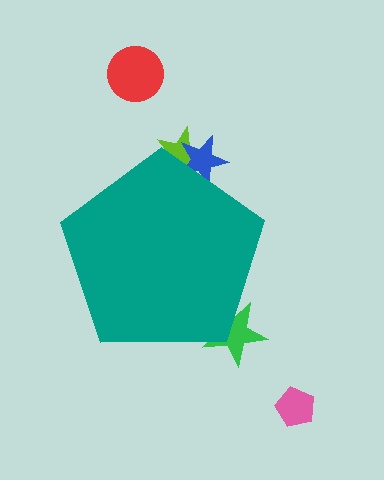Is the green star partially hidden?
Yes, the green star is partially hidden behind the teal pentagon.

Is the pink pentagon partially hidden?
No, the pink pentagon is fully visible.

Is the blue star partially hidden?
Yes, the blue star is partially hidden behind the teal pentagon.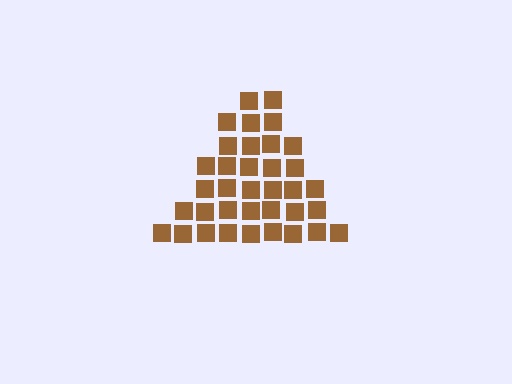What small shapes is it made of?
It is made of small squares.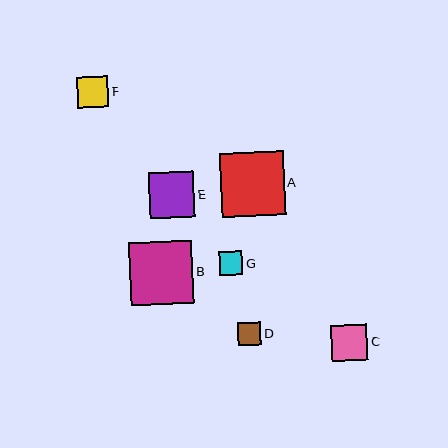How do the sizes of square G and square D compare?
Square G and square D are approximately the same size.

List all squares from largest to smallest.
From largest to smallest: A, B, E, C, F, G, D.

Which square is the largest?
Square A is the largest with a size of approximately 64 pixels.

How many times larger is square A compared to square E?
Square A is approximately 1.4 times the size of square E.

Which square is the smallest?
Square D is the smallest with a size of approximately 23 pixels.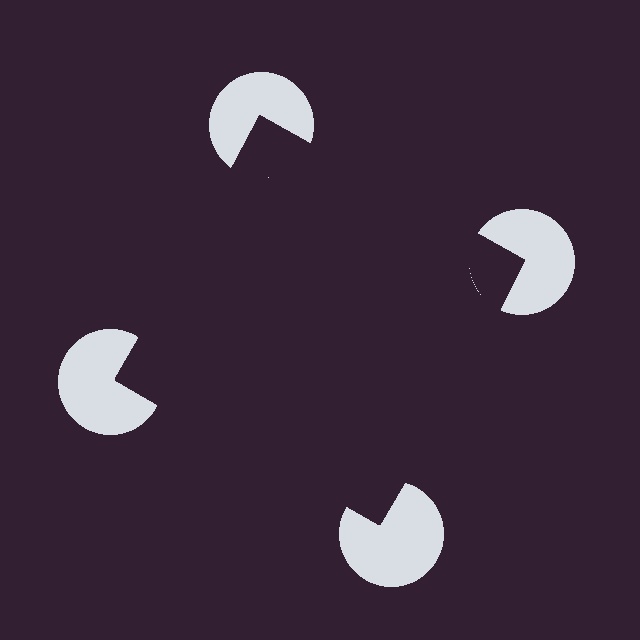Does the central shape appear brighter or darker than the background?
It typically appears slightly darker than the background, even though no actual brightness change is drawn.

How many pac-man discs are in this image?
There are 4 — one at each vertex of the illusory square.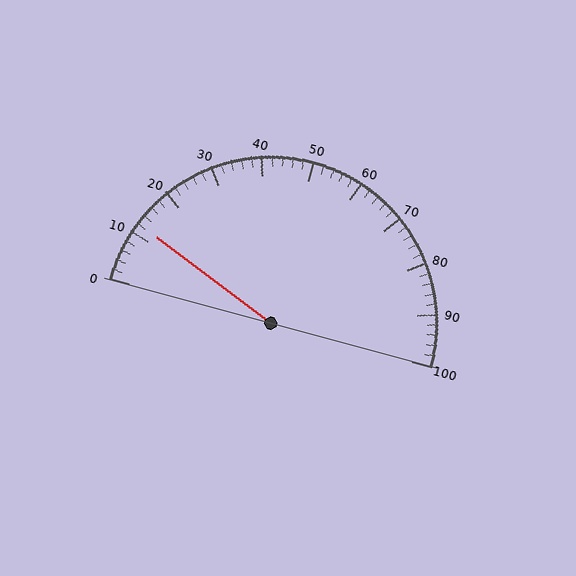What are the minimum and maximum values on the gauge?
The gauge ranges from 0 to 100.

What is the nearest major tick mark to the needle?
The nearest major tick mark is 10.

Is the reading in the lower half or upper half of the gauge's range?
The reading is in the lower half of the range (0 to 100).